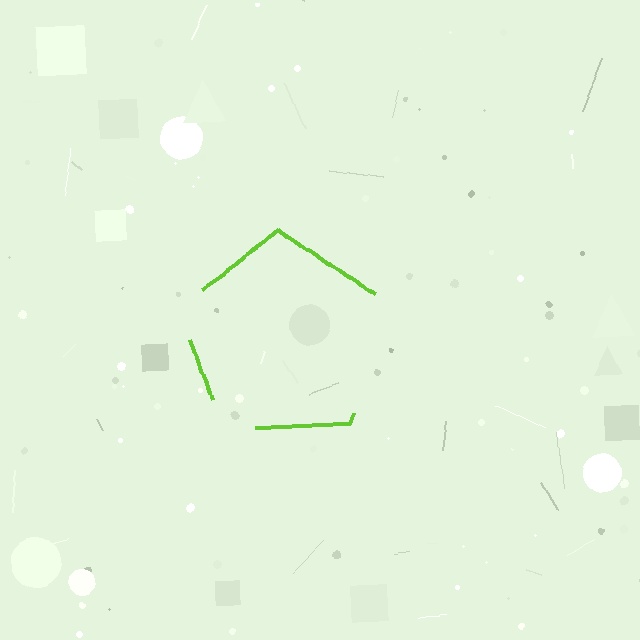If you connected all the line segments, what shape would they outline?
They would outline a pentagon.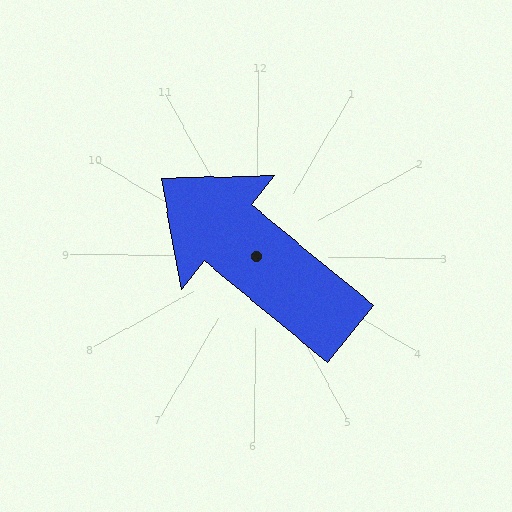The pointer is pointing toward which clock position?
Roughly 10 o'clock.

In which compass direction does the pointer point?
Northwest.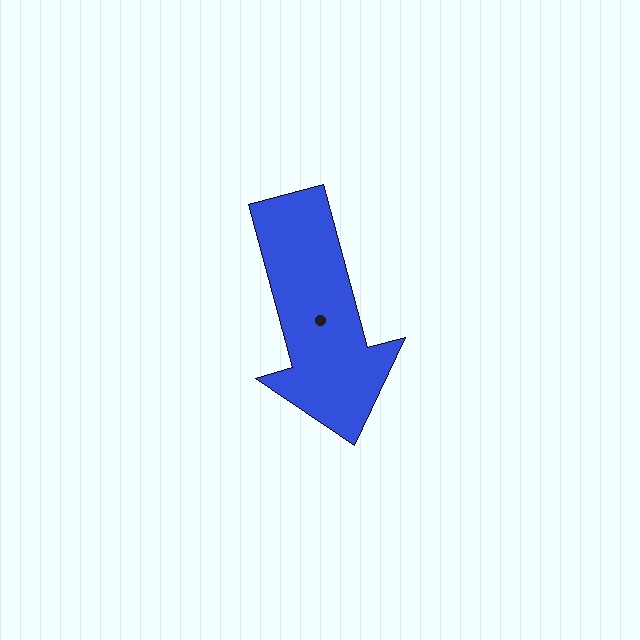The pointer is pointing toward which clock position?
Roughly 5 o'clock.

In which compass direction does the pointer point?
South.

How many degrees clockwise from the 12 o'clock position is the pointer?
Approximately 165 degrees.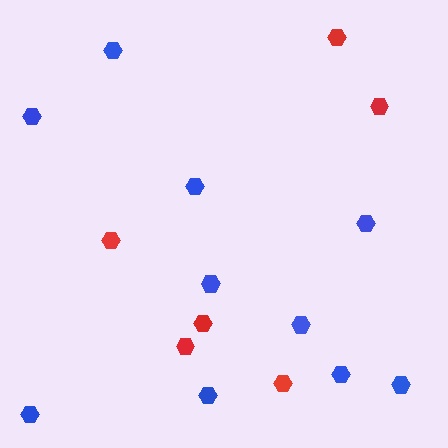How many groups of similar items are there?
There are 2 groups: one group of red hexagons (6) and one group of blue hexagons (10).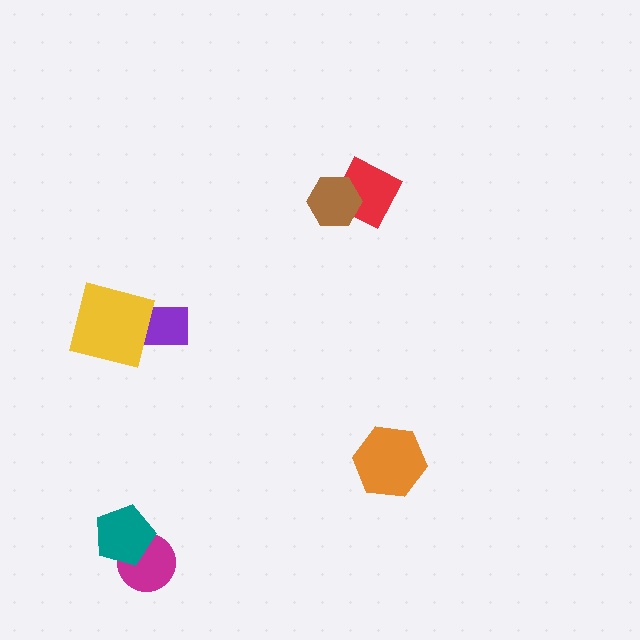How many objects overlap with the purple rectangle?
1 object overlaps with the purple rectangle.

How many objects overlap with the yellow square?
1 object overlaps with the yellow square.